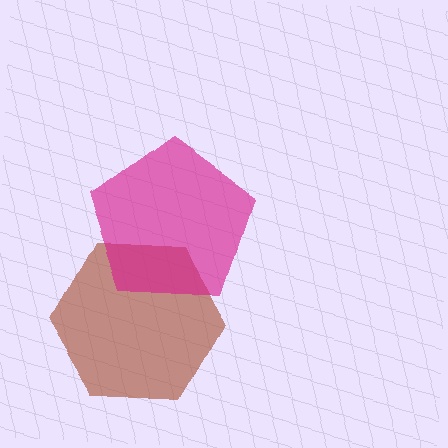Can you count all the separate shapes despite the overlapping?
Yes, there are 2 separate shapes.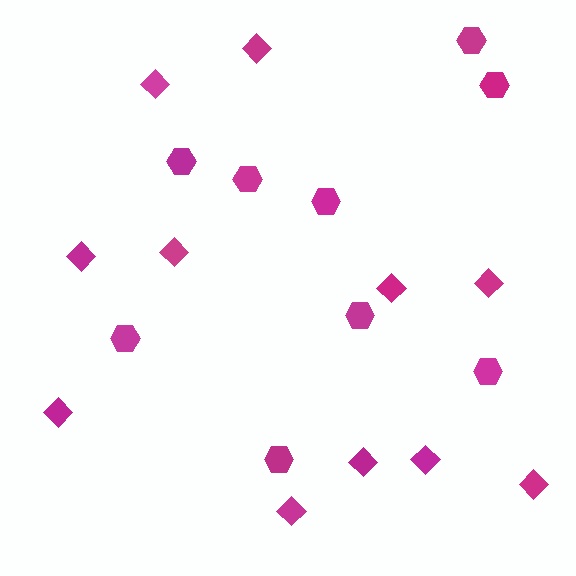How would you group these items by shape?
There are 2 groups: one group of hexagons (9) and one group of diamonds (11).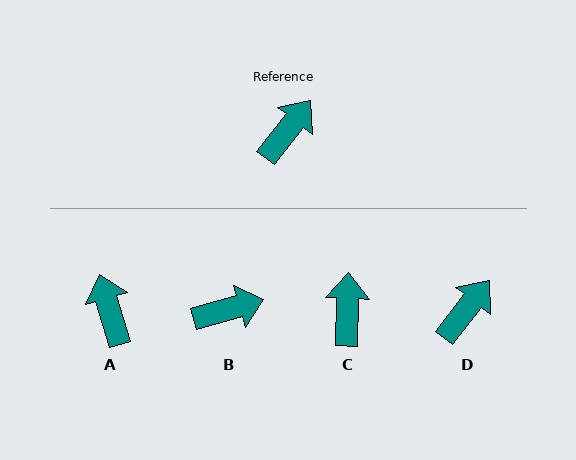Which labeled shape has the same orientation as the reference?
D.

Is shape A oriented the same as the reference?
No, it is off by about 54 degrees.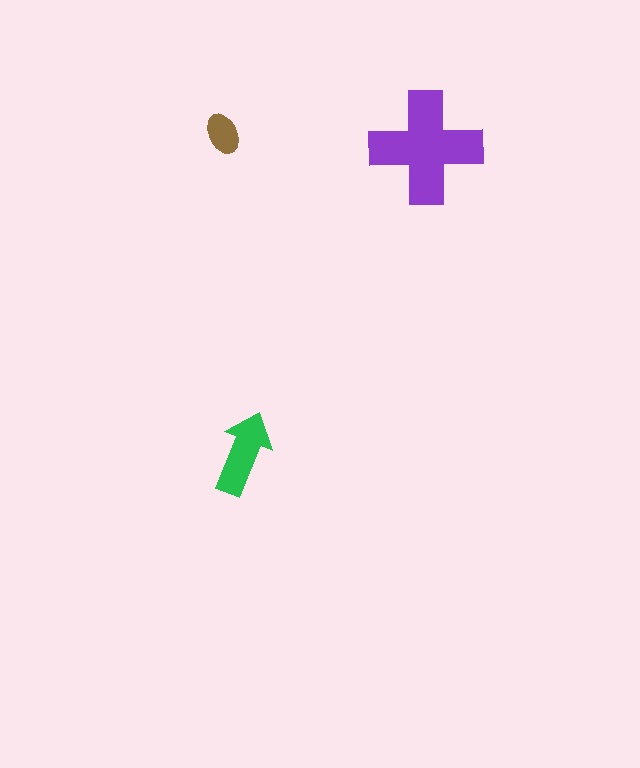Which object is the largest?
The purple cross.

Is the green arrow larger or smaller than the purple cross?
Smaller.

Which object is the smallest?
The brown ellipse.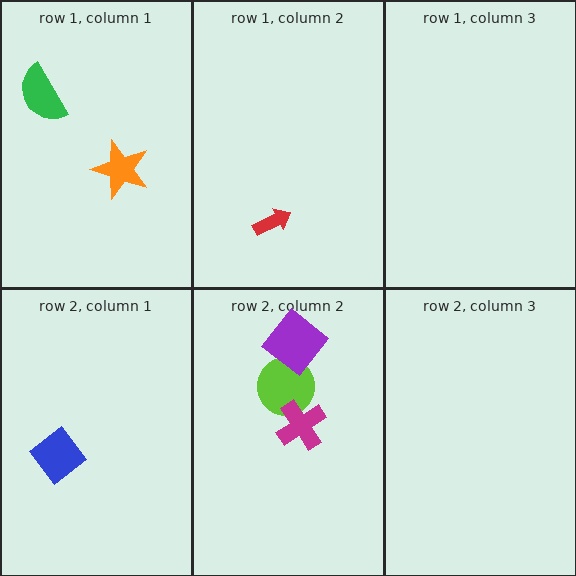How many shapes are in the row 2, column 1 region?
1.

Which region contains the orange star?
The row 1, column 1 region.